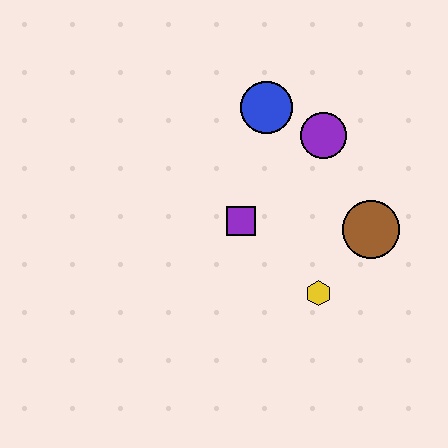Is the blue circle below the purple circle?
No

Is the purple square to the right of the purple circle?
No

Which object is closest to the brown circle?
The yellow hexagon is closest to the brown circle.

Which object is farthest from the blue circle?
The yellow hexagon is farthest from the blue circle.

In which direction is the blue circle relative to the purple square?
The blue circle is above the purple square.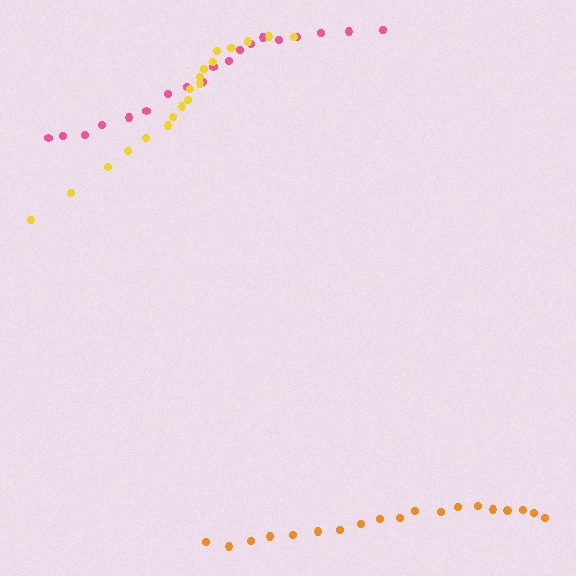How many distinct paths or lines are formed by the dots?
There are 3 distinct paths.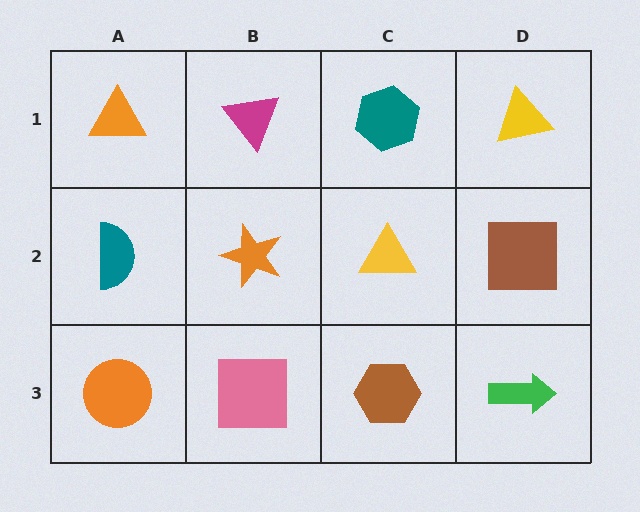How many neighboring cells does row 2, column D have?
3.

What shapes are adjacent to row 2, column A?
An orange triangle (row 1, column A), an orange circle (row 3, column A), an orange star (row 2, column B).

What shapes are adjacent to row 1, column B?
An orange star (row 2, column B), an orange triangle (row 1, column A), a teal hexagon (row 1, column C).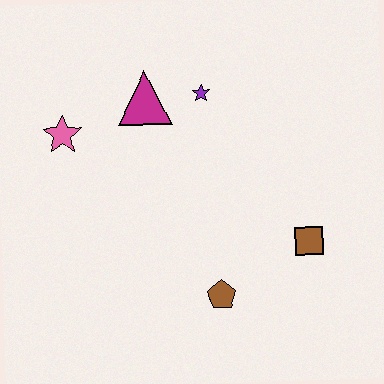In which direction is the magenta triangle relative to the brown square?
The magenta triangle is to the left of the brown square.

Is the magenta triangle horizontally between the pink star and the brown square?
Yes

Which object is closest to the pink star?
The magenta triangle is closest to the pink star.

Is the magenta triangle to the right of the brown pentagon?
No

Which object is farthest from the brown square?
The pink star is farthest from the brown square.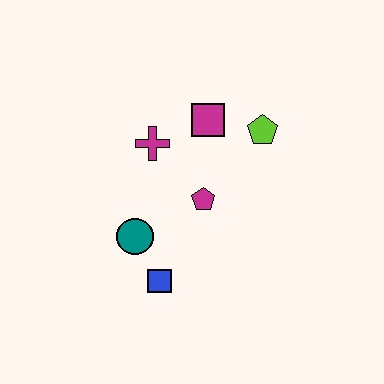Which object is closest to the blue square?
The teal circle is closest to the blue square.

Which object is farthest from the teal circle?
The lime pentagon is farthest from the teal circle.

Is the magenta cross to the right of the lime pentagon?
No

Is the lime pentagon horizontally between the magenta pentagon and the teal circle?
No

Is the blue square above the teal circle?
No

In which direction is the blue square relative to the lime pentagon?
The blue square is below the lime pentagon.